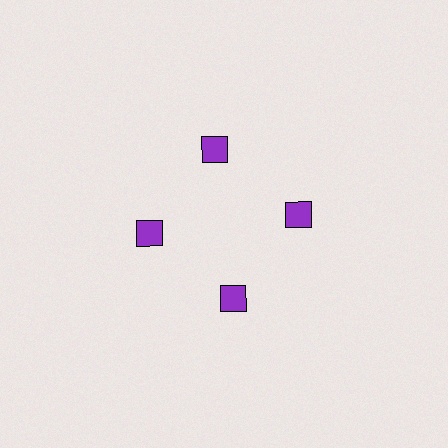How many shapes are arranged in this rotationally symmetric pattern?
There are 4 shapes, arranged in 4 groups of 1.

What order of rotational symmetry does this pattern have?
This pattern has 4-fold rotational symmetry.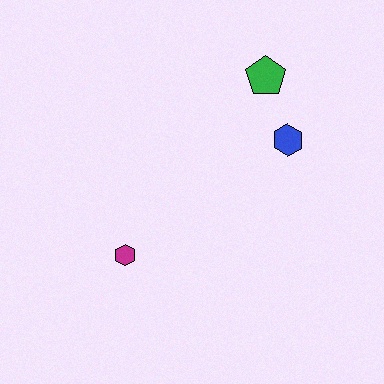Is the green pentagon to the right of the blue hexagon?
No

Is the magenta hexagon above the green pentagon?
No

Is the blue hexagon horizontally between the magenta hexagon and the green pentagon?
No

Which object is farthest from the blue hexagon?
The magenta hexagon is farthest from the blue hexagon.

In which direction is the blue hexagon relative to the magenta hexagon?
The blue hexagon is to the right of the magenta hexagon.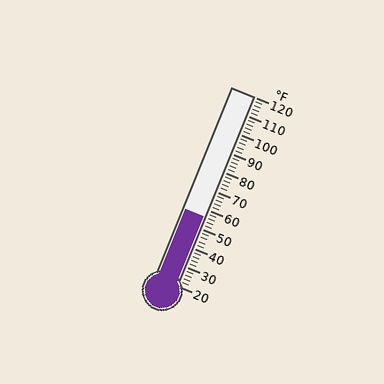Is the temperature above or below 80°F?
The temperature is below 80°F.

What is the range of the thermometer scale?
The thermometer scale ranges from 20°F to 120°F.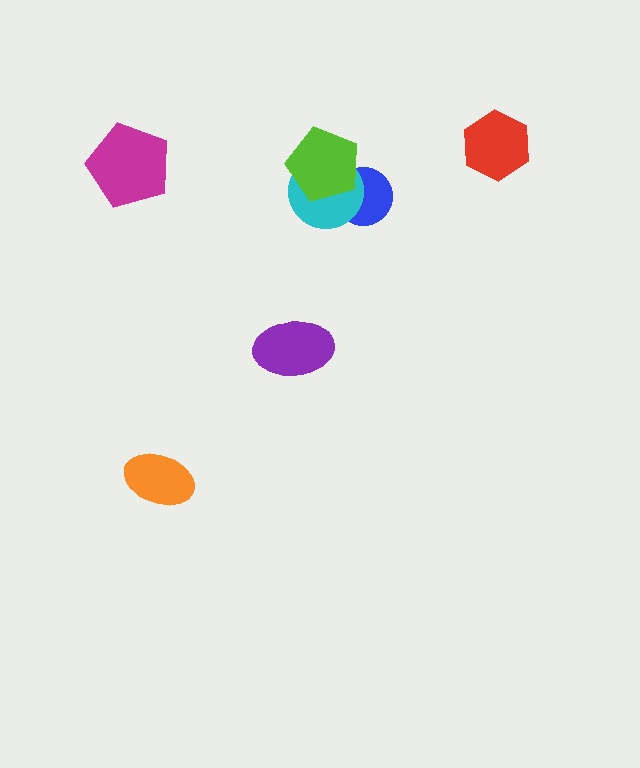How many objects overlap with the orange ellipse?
0 objects overlap with the orange ellipse.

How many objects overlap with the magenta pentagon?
0 objects overlap with the magenta pentagon.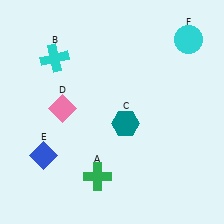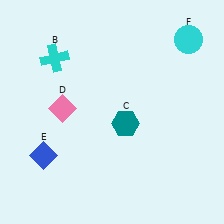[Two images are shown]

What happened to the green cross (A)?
The green cross (A) was removed in Image 2. It was in the bottom-left area of Image 1.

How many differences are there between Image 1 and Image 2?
There is 1 difference between the two images.